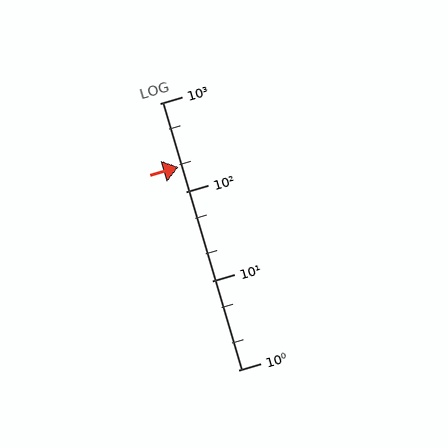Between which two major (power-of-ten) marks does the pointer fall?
The pointer is between 100 and 1000.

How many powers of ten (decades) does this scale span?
The scale spans 3 decades, from 1 to 1000.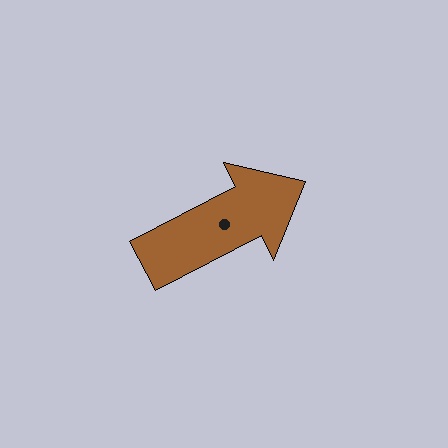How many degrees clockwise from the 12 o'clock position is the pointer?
Approximately 63 degrees.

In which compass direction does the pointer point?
Northeast.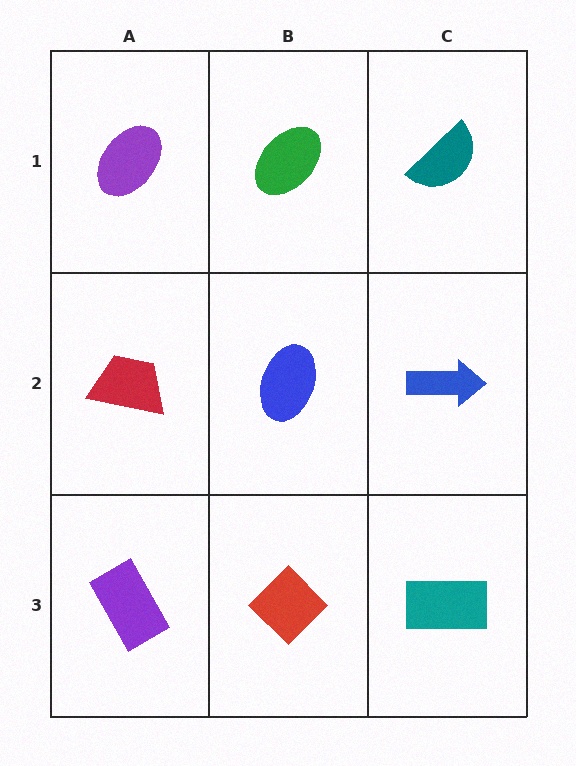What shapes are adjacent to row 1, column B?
A blue ellipse (row 2, column B), a purple ellipse (row 1, column A), a teal semicircle (row 1, column C).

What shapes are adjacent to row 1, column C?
A blue arrow (row 2, column C), a green ellipse (row 1, column B).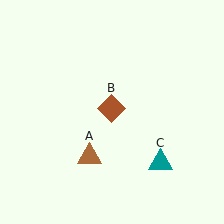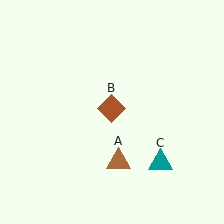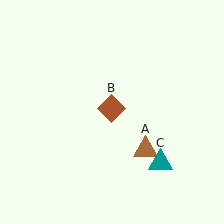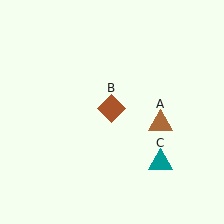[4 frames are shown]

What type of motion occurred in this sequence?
The brown triangle (object A) rotated counterclockwise around the center of the scene.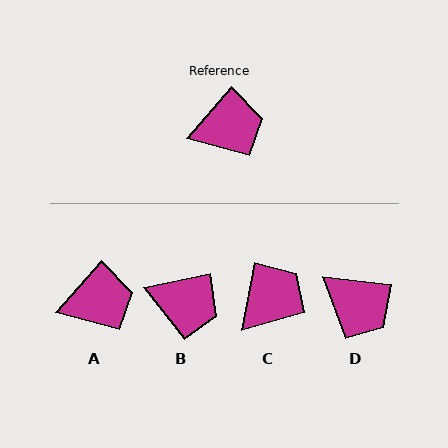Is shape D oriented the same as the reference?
No, it is off by about 55 degrees.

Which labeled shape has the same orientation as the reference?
A.